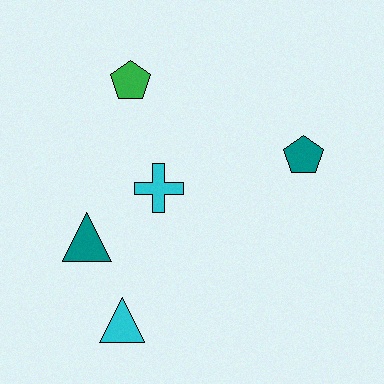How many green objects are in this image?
There is 1 green object.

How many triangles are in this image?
There are 2 triangles.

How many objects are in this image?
There are 5 objects.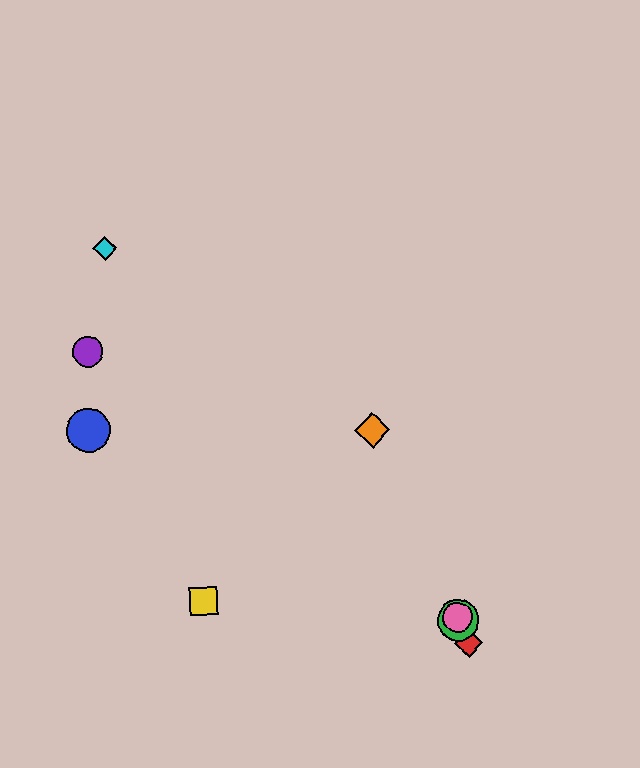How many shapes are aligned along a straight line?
4 shapes (the red diamond, the green circle, the orange diamond, the pink circle) are aligned along a straight line.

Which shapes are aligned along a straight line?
The red diamond, the green circle, the orange diamond, the pink circle are aligned along a straight line.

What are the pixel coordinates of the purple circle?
The purple circle is at (88, 352).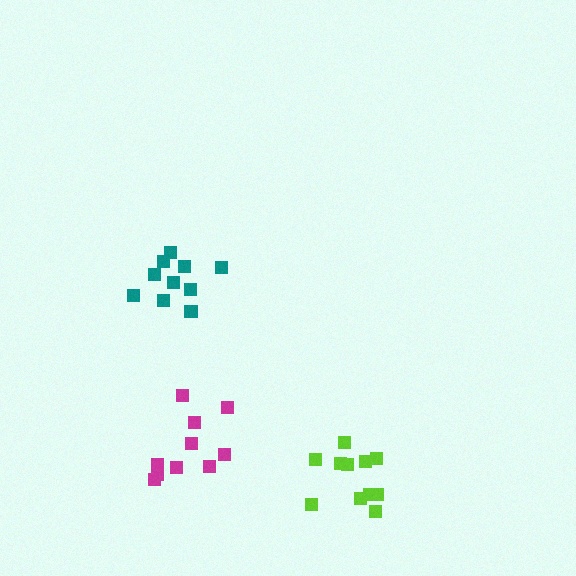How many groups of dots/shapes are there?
There are 3 groups.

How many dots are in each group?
Group 1: 10 dots, Group 2: 11 dots, Group 3: 10 dots (31 total).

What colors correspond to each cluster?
The clusters are colored: magenta, lime, teal.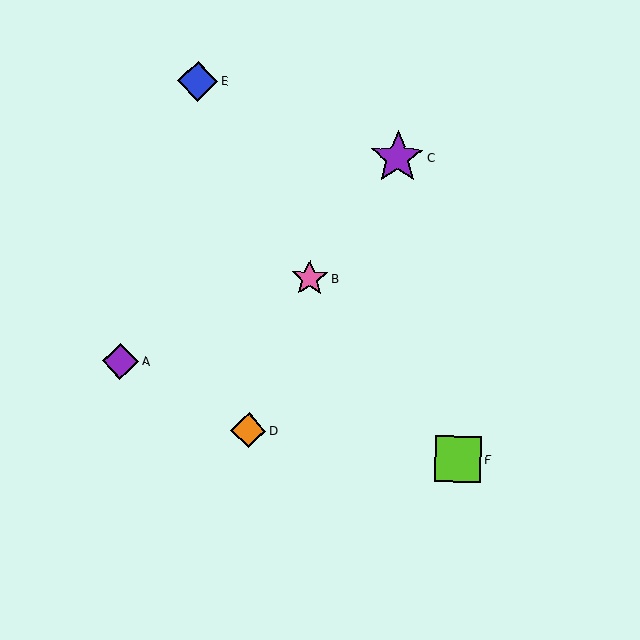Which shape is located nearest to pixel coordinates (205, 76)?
The blue diamond (labeled E) at (198, 81) is nearest to that location.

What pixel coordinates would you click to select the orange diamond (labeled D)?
Click at (248, 430) to select the orange diamond D.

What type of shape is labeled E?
Shape E is a blue diamond.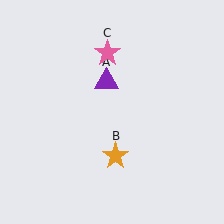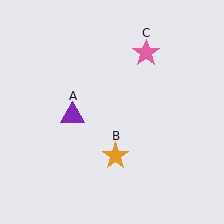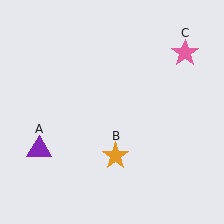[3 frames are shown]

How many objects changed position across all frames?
2 objects changed position: purple triangle (object A), pink star (object C).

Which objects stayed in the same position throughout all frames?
Orange star (object B) remained stationary.